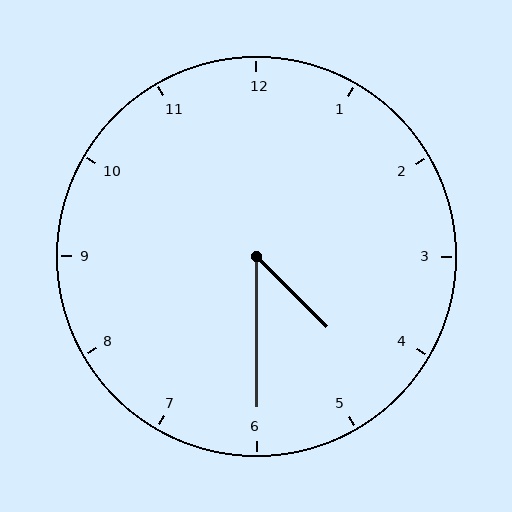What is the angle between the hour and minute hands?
Approximately 45 degrees.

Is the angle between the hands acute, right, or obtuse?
It is acute.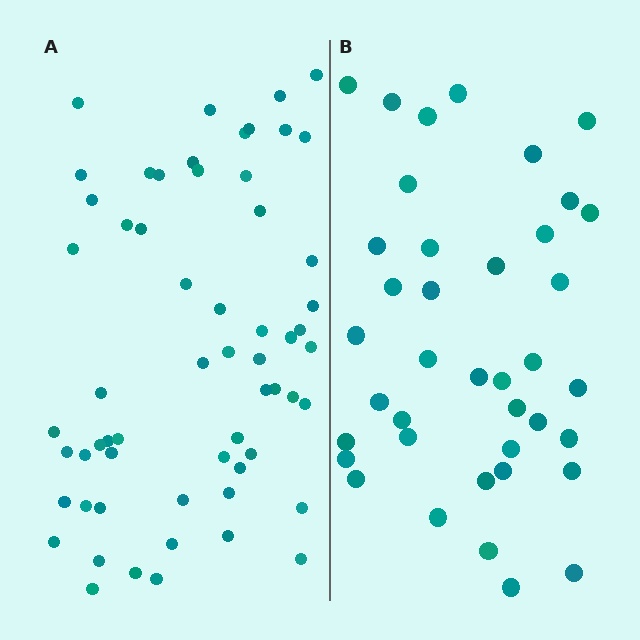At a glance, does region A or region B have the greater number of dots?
Region A (the left region) has more dots.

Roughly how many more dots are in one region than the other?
Region A has approximately 20 more dots than region B.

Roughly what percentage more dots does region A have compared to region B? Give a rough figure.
About 55% more.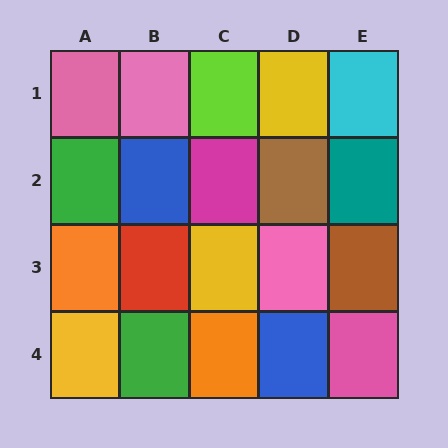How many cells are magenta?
1 cell is magenta.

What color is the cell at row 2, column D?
Brown.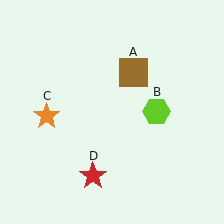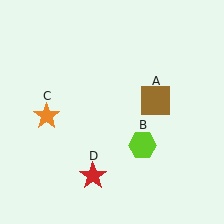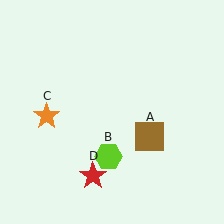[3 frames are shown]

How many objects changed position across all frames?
2 objects changed position: brown square (object A), lime hexagon (object B).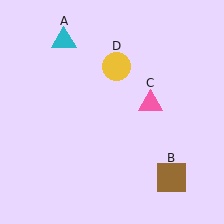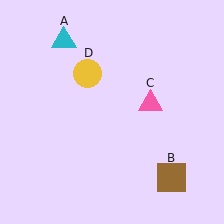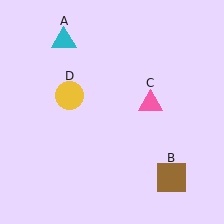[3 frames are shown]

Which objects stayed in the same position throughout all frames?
Cyan triangle (object A) and brown square (object B) and pink triangle (object C) remained stationary.